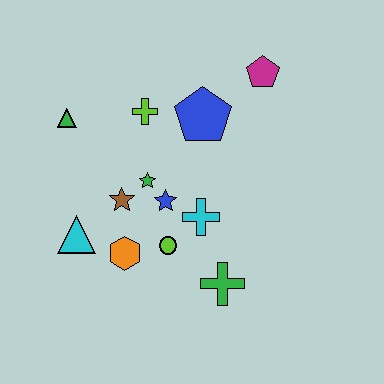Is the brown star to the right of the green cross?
No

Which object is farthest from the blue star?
The magenta pentagon is farthest from the blue star.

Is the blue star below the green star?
Yes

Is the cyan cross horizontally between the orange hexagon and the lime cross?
No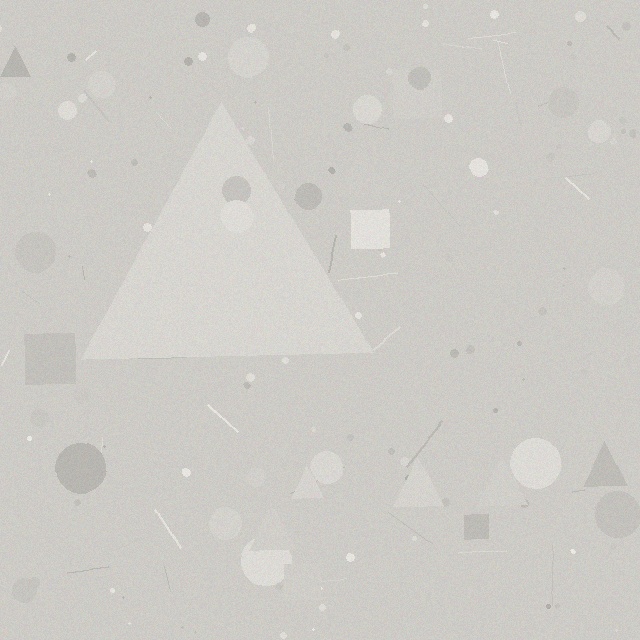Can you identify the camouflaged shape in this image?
The camouflaged shape is a triangle.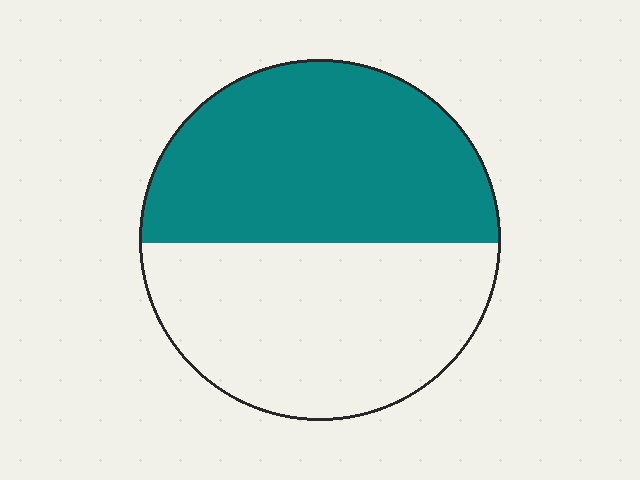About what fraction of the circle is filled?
About one half (1/2).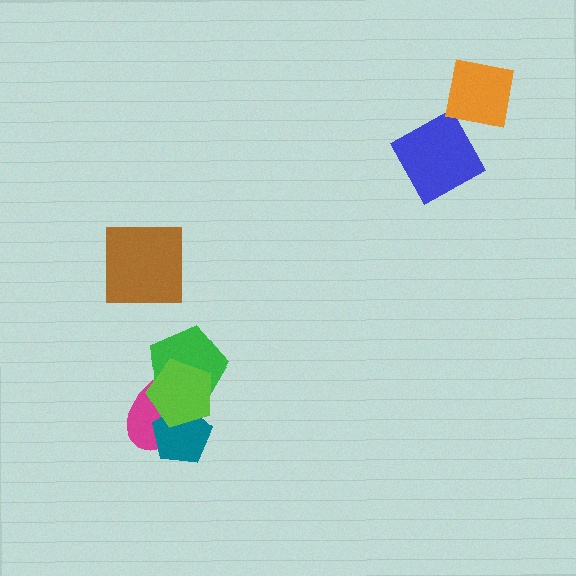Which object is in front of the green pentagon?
The lime pentagon is in front of the green pentagon.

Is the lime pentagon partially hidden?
No, no other shape covers it.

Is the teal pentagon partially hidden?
Yes, it is partially covered by another shape.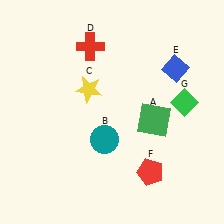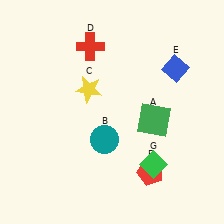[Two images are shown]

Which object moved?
The green diamond (G) moved down.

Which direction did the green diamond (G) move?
The green diamond (G) moved down.